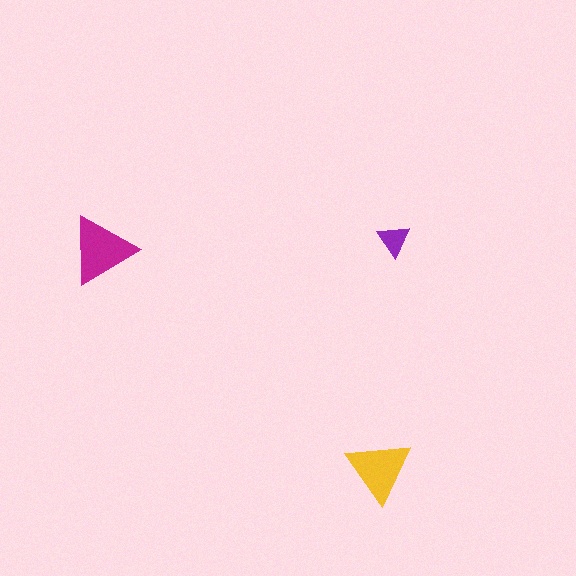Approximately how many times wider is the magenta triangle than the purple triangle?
About 2 times wider.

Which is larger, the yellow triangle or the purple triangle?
The yellow one.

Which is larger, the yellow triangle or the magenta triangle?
The magenta one.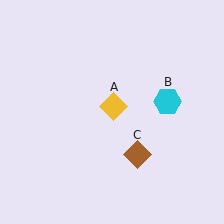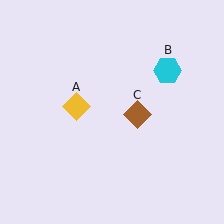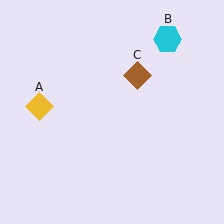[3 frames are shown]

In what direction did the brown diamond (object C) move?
The brown diamond (object C) moved up.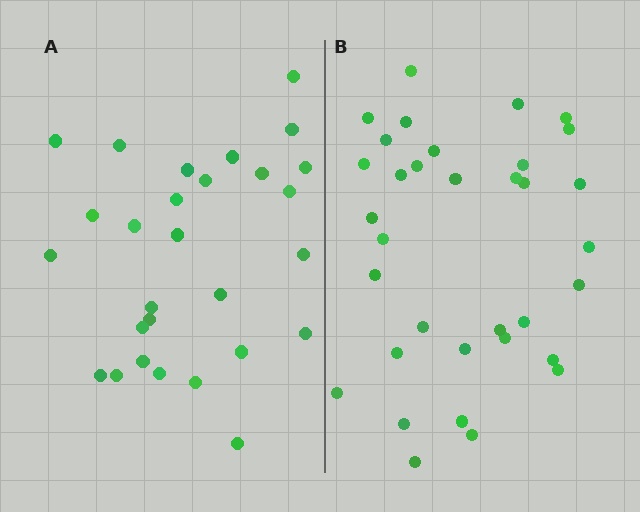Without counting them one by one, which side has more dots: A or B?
Region B (the right region) has more dots.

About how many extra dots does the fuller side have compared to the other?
Region B has about 6 more dots than region A.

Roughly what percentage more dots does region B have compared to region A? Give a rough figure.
About 20% more.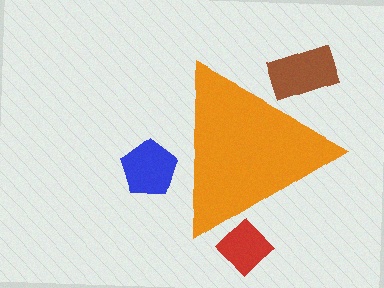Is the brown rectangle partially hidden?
Yes, the brown rectangle is partially hidden behind the orange triangle.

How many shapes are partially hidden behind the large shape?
3 shapes are partially hidden.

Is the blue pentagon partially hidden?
Yes, the blue pentagon is partially hidden behind the orange triangle.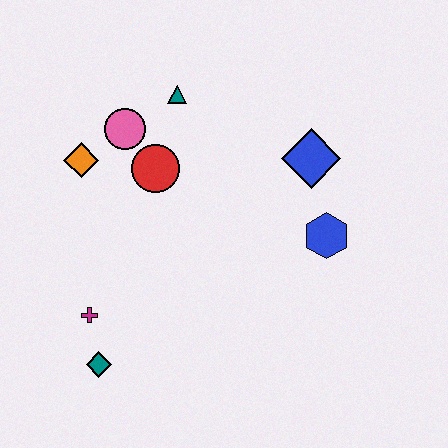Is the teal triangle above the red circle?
Yes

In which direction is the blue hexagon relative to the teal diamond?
The blue hexagon is to the right of the teal diamond.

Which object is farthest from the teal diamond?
The blue diamond is farthest from the teal diamond.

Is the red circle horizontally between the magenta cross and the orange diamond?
No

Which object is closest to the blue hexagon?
The blue diamond is closest to the blue hexagon.